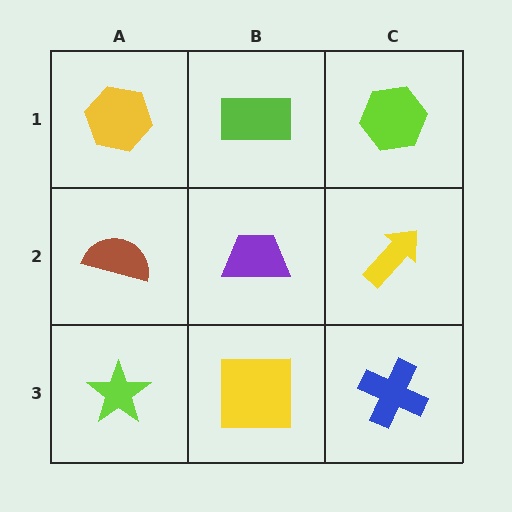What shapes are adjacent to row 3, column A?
A brown semicircle (row 2, column A), a yellow square (row 3, column B).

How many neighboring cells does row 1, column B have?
3.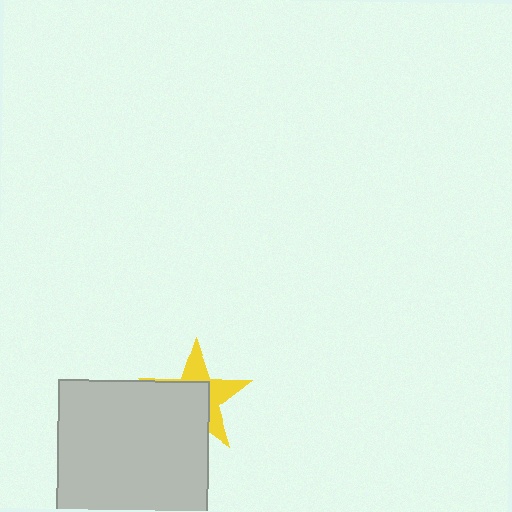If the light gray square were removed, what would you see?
You would see the complete yellow star.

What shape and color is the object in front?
The object in front is a light gray square.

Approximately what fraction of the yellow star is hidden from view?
Roughly 55% of the yellow star is hidden behind the light gray square.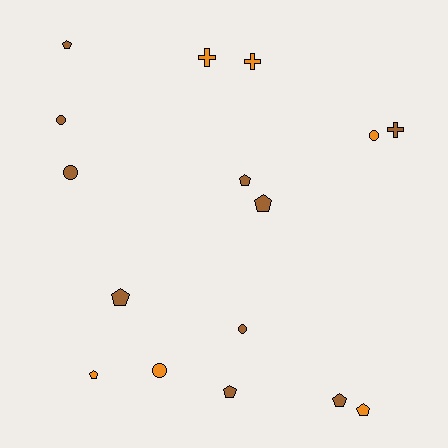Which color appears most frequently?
Brown, with 10 objects.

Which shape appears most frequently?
Pentagon, with 8 objects.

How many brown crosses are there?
There is 1 brown cross.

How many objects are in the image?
There are 16 objects.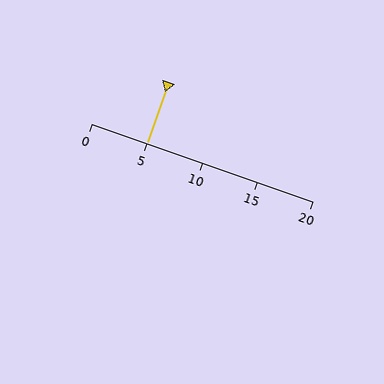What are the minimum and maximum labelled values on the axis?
The axis runs from 0 to 20.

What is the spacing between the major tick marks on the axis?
The major ticks are spaced 5 apart.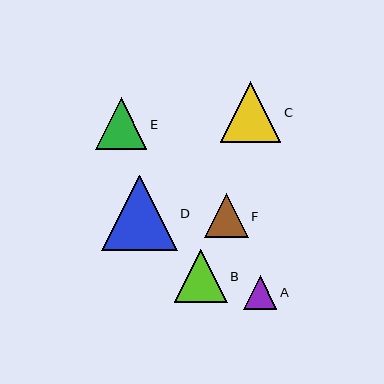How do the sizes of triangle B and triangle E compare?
Triangle B and triangle E are approximately the same size.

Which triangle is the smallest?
Triangle A is the smallest with a size of approximately 33 pixels.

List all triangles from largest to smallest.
From largest to smallest: D, C, B, E, F, A.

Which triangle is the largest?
Triangle D is the largest with a size of approximately 75 pixels.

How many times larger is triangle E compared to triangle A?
Triangle E is approximately 1.6 times the size of triangle A.